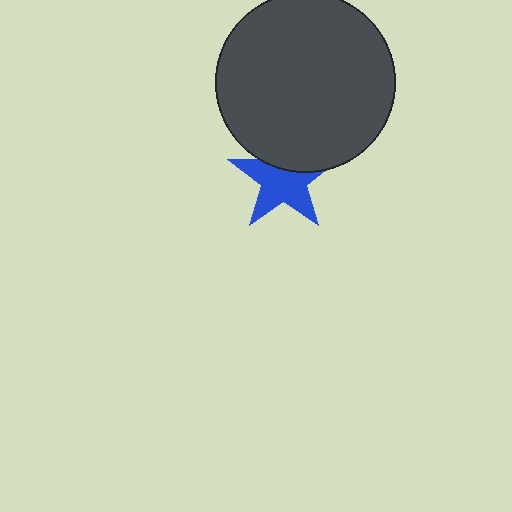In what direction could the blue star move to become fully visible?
The blue star could move down. That would shift it out from behind the dark gray circle entirely.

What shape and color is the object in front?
The object in front is a dark gray circle.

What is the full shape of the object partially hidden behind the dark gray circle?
The partially hidden object is a blue star.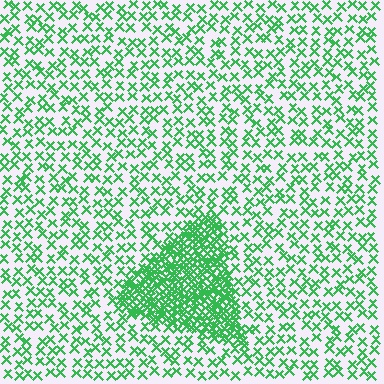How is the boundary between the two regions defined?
The boundary is defined by a change in element density (approximately 3.1x ratio). All elements are the same color, size, and shape.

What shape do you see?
I see a triangle.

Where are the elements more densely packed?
The elements are more densely packed inside the triangle boundary.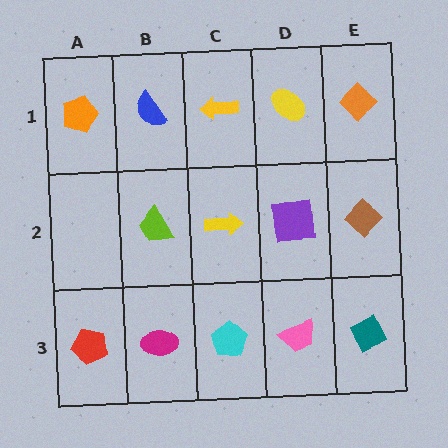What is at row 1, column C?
A yellow arrow.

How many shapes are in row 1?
5 shapes.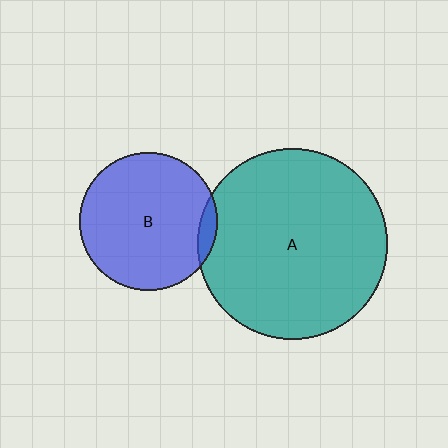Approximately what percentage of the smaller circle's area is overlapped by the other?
Approximately 5%.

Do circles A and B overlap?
Yes.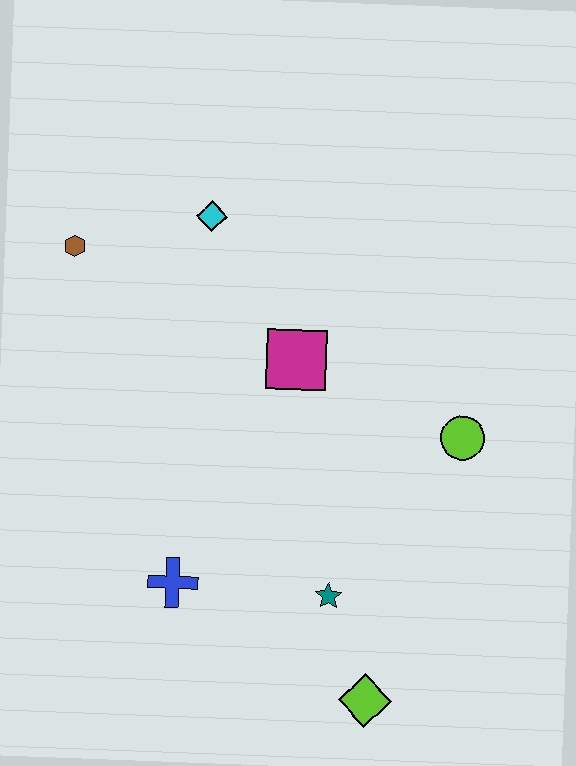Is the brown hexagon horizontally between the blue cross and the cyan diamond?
No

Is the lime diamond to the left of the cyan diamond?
No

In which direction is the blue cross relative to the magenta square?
The blue cross is below the magenta square.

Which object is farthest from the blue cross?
The cyan diamond is farthest from the blue cross.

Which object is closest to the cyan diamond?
The brown hexagon is closest to the cyan diamond.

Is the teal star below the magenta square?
Yes